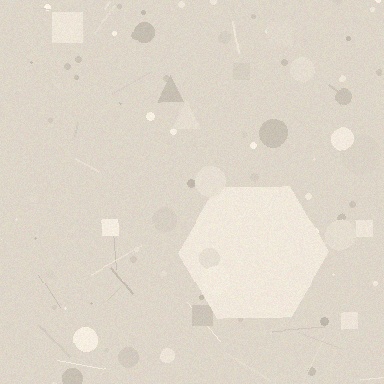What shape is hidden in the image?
A hexagon is hidden in the image.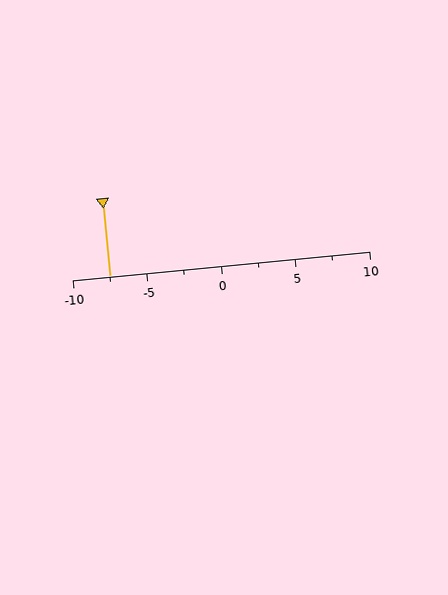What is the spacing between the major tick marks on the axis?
The major ticks are spaced 5 apart.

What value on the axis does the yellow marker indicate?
The marker indicates approximately -7.5.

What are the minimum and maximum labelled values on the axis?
The axis runs from -10 to 10.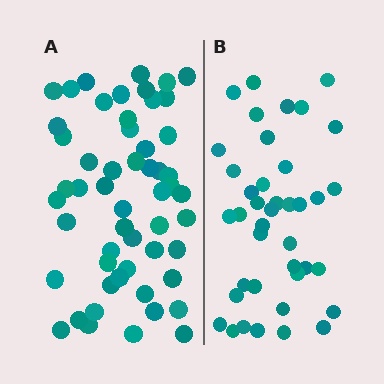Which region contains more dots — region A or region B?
Region A (the left region) has more dots.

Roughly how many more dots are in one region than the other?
Region A has approximately 15 more dots than region B.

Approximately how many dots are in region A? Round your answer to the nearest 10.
About 50 dots. (The exact count is 54, which rounds to 50.)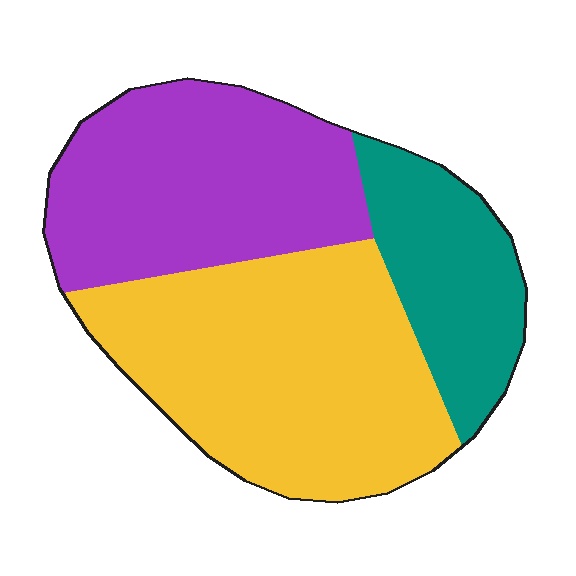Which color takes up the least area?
Teal, at roughly 20%.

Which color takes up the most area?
Yellow, at roughly 45%.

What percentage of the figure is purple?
Purple takes up about one third (1/3) of the figure.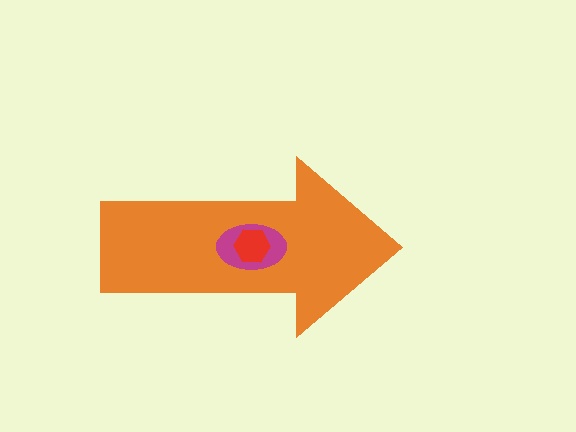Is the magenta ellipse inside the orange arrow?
Yes.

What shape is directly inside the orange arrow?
The magenta ellipse.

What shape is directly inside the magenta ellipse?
The red hexagon.